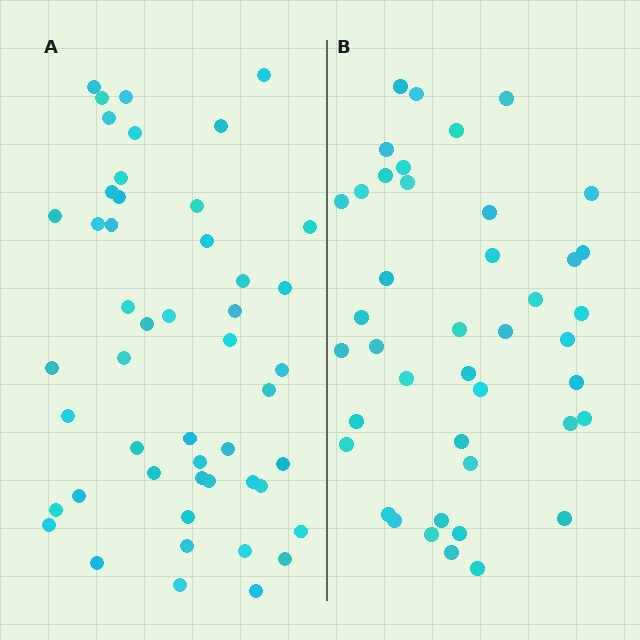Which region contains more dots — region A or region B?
Region A (the left region) has more dots.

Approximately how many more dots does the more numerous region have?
Region A has roughly 8 or so more dots than region B.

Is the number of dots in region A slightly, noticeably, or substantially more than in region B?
Region A has only slightly more — the two regions are fairly close. The ratio is roughly 1.2 to 1.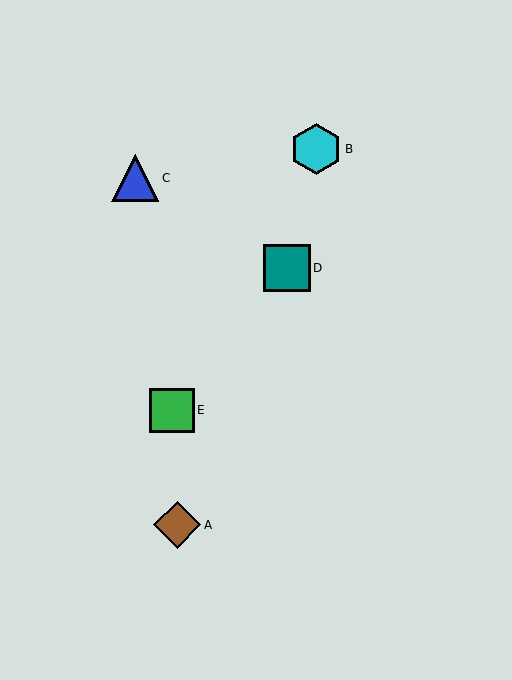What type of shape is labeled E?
Shape E is a green square.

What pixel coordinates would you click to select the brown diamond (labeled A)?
Click at (177, 525) to select the brown diamond A.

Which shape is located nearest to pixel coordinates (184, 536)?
The brown diamond (labeled A) at (177, 525) is nearest to that location.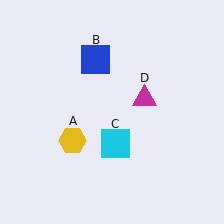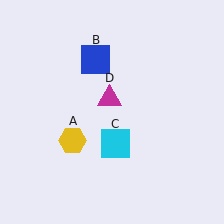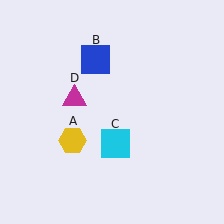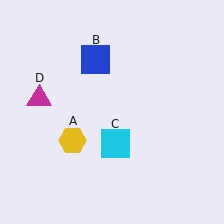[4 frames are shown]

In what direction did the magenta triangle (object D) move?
The magenta triangle (object D) moved left.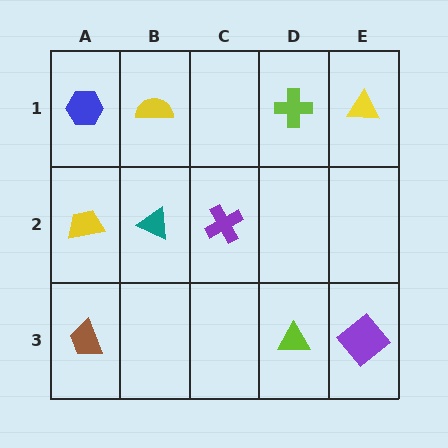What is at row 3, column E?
A purple diamond.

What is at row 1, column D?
A lime cross.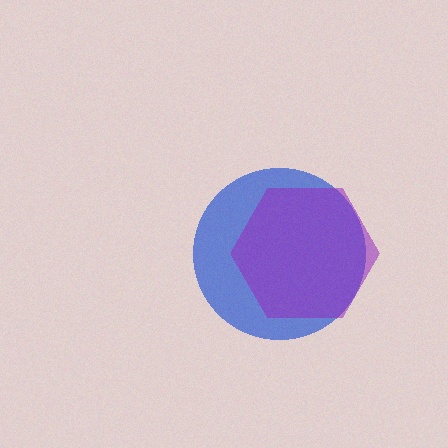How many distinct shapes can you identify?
There are 2 distinct shapes: a blue circle, a purple hexagon.